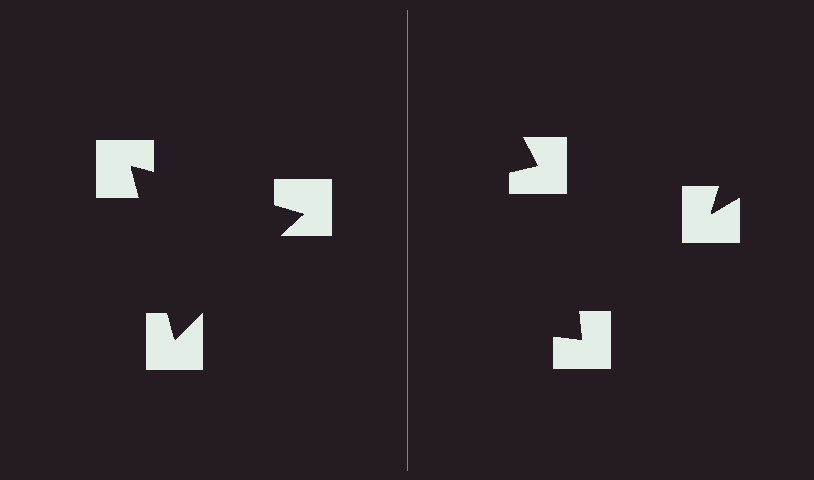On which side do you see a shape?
An illusory triangle appears on the left side. On the right side the wedge cuts are rotated, so no coherent shape forms.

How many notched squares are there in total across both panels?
6 — 3 on each side.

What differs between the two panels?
The notched squares are positioned identically on both sides; only the wedge orientations differ. On the left they align to a triangle; on the right they are misaligned.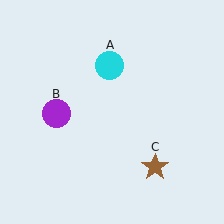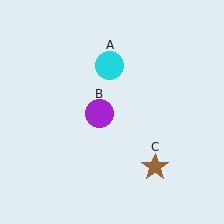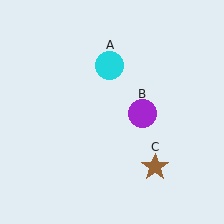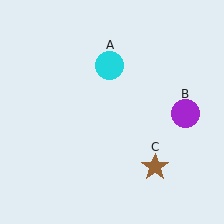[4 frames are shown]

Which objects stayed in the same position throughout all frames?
Cyan circle (object A) and brown star (object C) remained stationary.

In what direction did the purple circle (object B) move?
The purple circle (object B) moved right.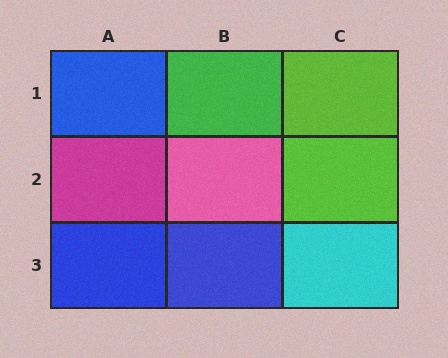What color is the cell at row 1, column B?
Green.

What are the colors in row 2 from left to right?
Magenta, pink, lime.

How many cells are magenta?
1 cell is magenta.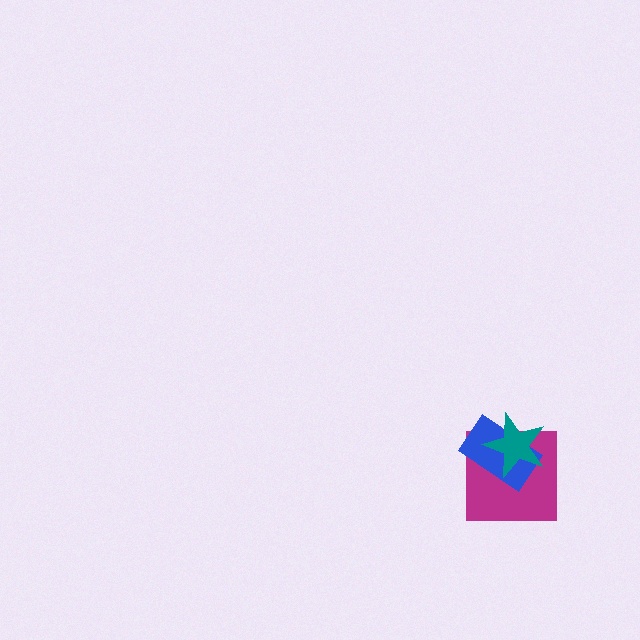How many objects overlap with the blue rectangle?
2 objects overlap with the blue rectangle.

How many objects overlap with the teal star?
2 objects overlap with the teal star.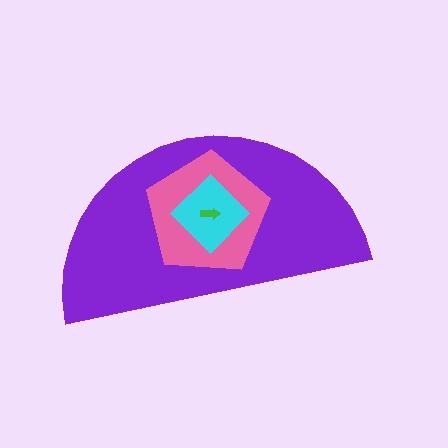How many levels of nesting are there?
4.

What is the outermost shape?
The purple semicircle.